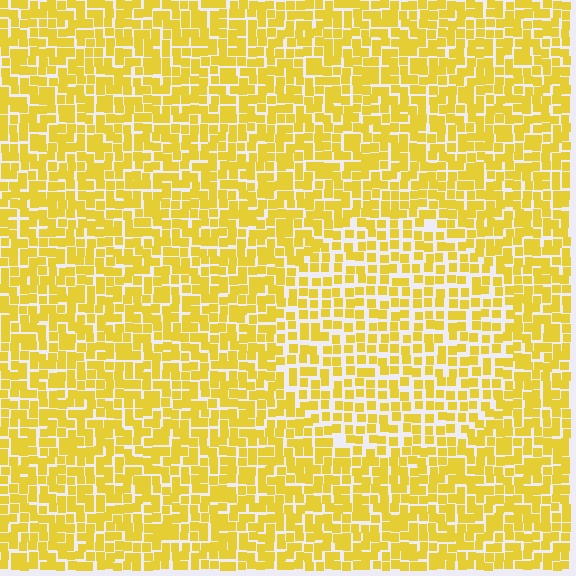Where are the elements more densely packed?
The elements are more densely packed outside the circle boundary.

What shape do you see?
I see a circle.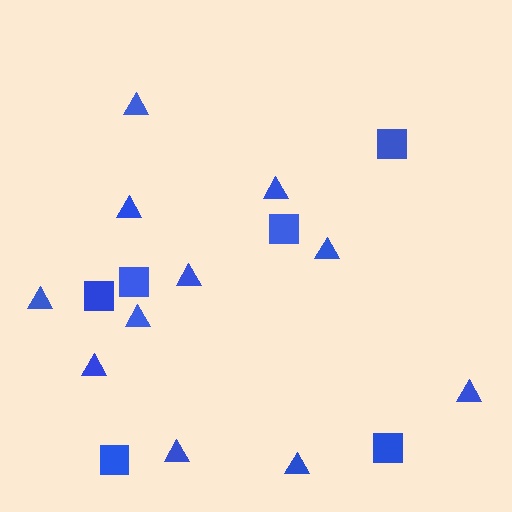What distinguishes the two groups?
There are 2 groups: one group of triangles (11) and one group of squares (6).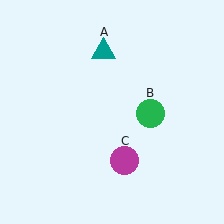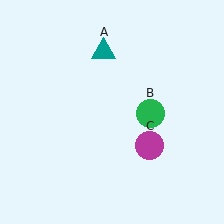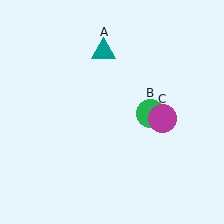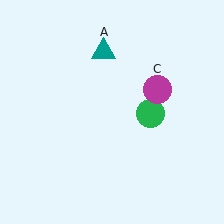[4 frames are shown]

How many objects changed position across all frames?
1 object changed position: magenta circle (object C).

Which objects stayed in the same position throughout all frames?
Teal triangle (object A) and green circle (object B) remained stationary.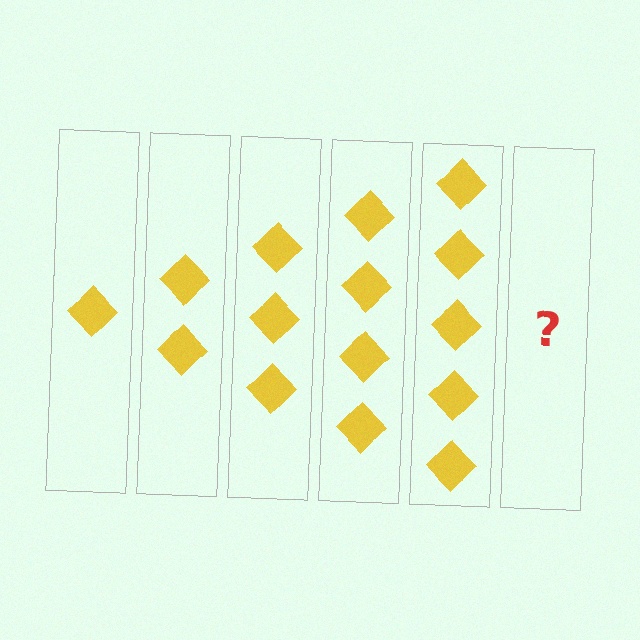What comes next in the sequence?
The next element should be 6 diamonds.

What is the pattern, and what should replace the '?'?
The pattern is that each step adds one more diamond. The '?' should be 6 diamonds.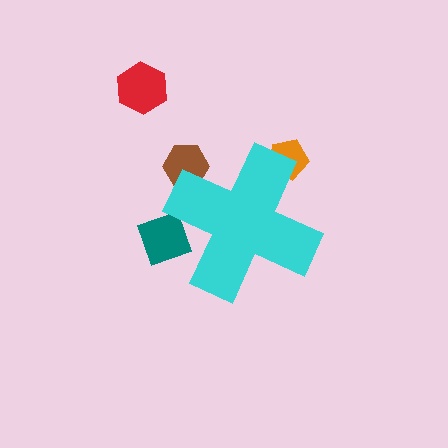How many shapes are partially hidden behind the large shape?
3 shapes are partially hidden.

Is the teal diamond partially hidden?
Yes, the teal diamond is partially hidden behind the cyan cross.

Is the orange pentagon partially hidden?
Yes, the orange pentagon is partially hidden behind the cyan cross.